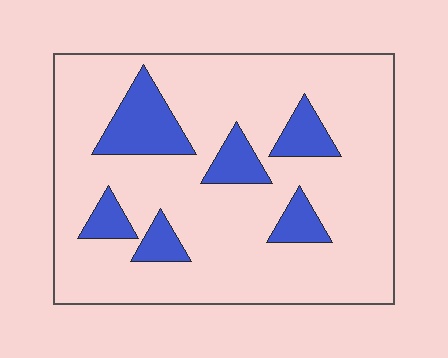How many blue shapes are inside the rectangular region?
6.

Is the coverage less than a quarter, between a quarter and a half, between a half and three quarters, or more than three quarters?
Less than a quarter.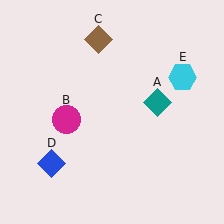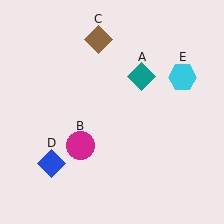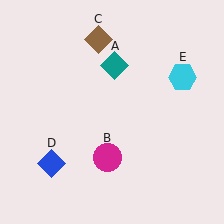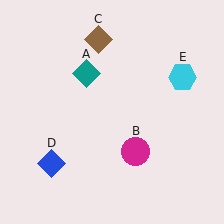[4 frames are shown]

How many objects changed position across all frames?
2 objects changed position: teal diamond (object A), magenta circle (object B).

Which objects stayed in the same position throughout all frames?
Brown diamond (object C) and blue diamond (object D) and cyan hexagon (object E) remained stationary.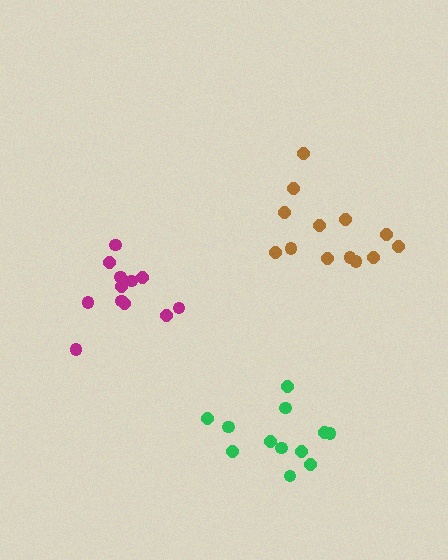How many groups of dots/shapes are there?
There are 3 groups.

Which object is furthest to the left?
The magenta cluster is leftmost.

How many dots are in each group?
Group 1: 12 dots, Group 2: 13 dots, Group 3: 12 dots (37 total).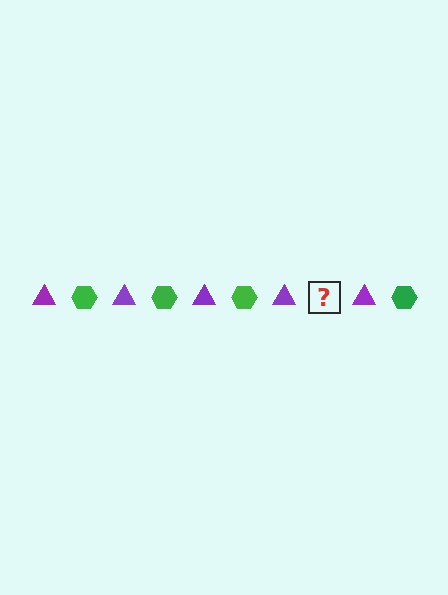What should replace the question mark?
The question mark should be replaced with a green hexagon.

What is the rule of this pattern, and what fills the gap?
The rule is that the pattern alternates between purple triangle and green hexagon. The gap should be filled with a green hexagon.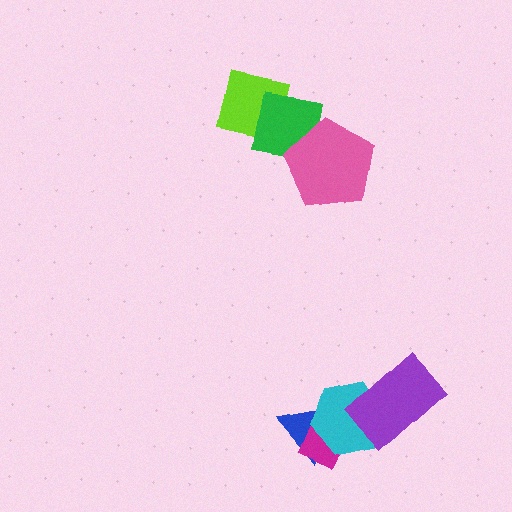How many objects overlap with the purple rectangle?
1 object overlaps with the purple rectangle.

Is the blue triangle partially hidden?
Yes, it is partially covered by another shape.